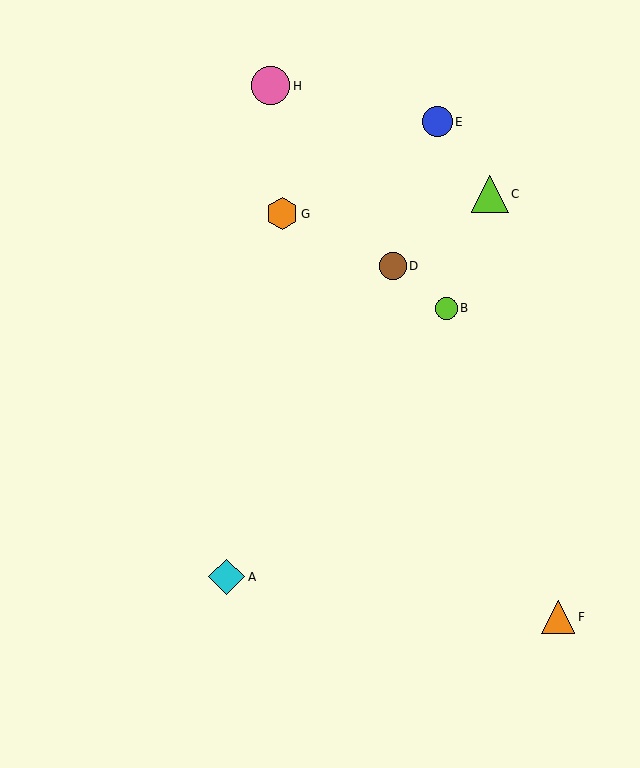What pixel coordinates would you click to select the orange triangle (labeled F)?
Click at (558, 617) to select the orange triangle F.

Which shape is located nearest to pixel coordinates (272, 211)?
The orange hexagon (labeled G) at (282, 214) is nearest to that location.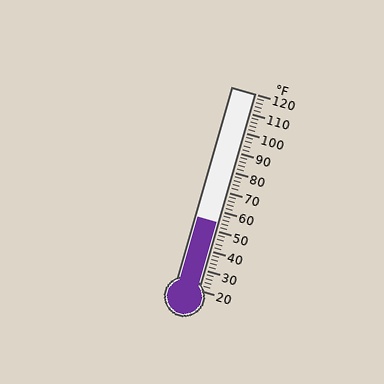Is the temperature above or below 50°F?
The temperature is above 50°F.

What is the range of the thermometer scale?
The thermometer scale ranges from 20°F to 120°F.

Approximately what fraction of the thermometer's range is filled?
The thermometer is filled to approximately 35% of its range.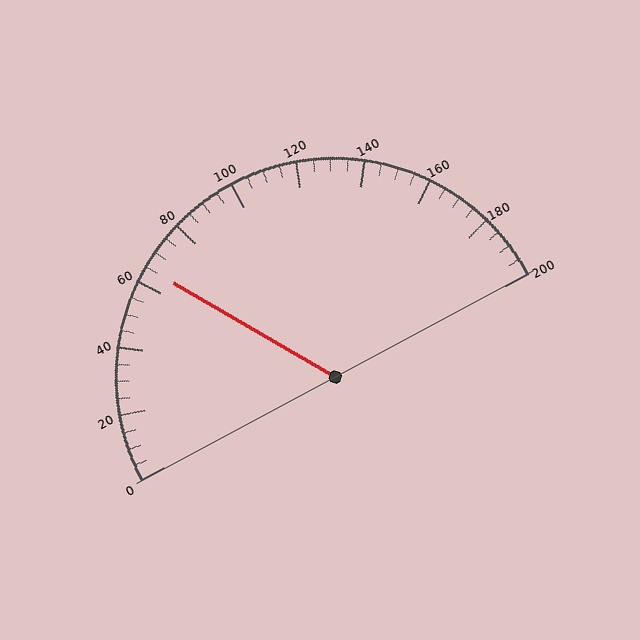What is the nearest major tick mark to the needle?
The nearest major tick mark is 60.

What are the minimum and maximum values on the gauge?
The gauge ranges from 0 to 200.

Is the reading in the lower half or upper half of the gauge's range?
The reading is in the lower half of the range (0 to 200).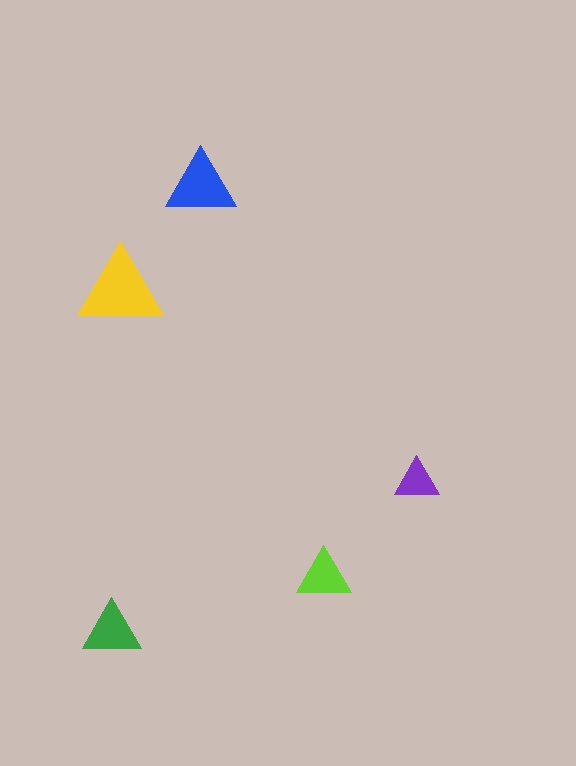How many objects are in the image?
There are 5 objects in the image.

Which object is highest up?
The blue triangle is topmost.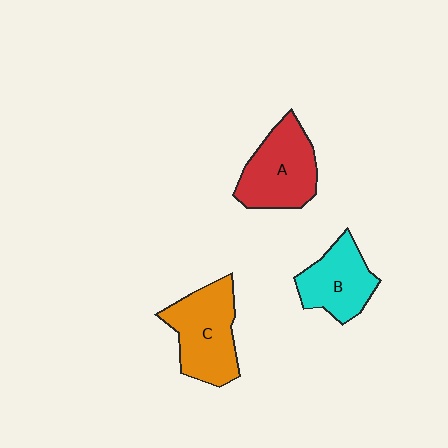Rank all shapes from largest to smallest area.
From largest to smallest: C (orange), A (red), B (cyan).